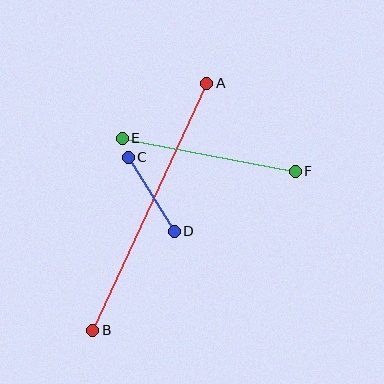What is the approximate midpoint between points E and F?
The midpoint is at approximately (209, 155) pixels.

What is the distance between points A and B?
The distance is approximately 272 pixels.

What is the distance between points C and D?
The distance is approximately 87 pixels.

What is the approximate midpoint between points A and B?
The midpoint is at approximately (150, 207) pixels.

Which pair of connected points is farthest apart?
Points A and B are farthest apart.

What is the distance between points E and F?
The distance is approximately 176 pixels.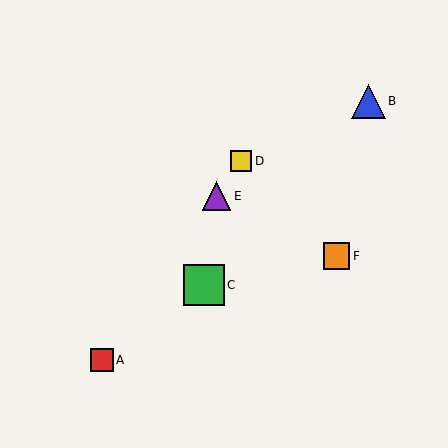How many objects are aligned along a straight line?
3 objects (A, D, E) are aligned along a straight line.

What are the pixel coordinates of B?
Object B is at (368, 101).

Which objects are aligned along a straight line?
Objects A, D, E are aligned along a straight line.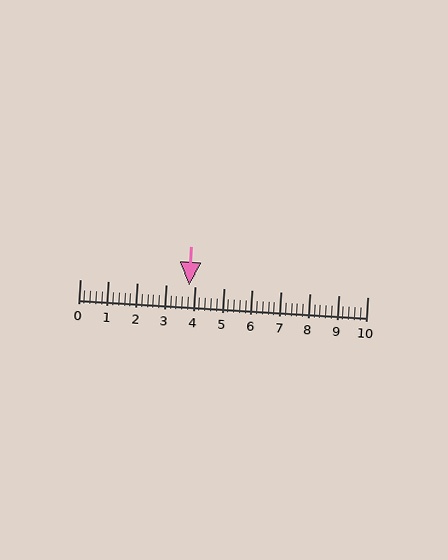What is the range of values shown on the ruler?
The ruler shows values from 0 to 10.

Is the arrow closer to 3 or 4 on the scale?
The arrow is closer to 4.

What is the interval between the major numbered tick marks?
The major tick marks are spaced 1 units apart.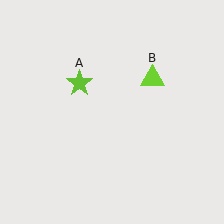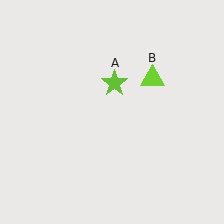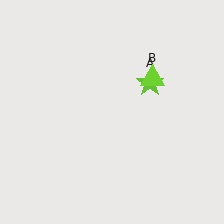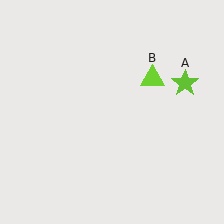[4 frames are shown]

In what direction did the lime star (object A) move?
The lime star (object A) moved right.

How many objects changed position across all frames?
1 object changed position: lime star (object A).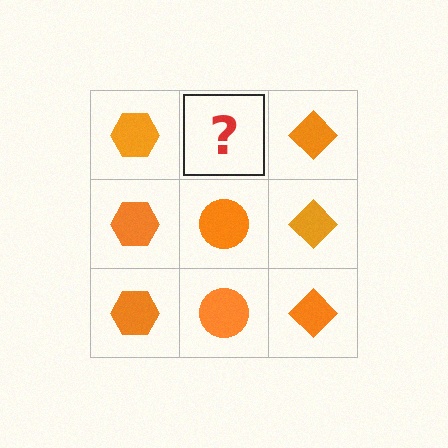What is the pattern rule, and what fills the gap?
The rule is that each column has a consistent shape. The gap should be filled with an orange circle.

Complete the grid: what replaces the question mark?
The question mark should be replaced with an orange circle.